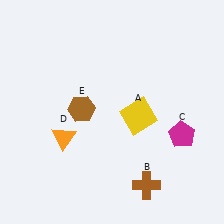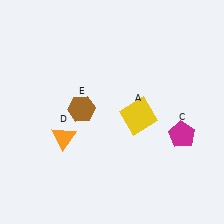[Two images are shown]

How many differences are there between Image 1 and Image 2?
There is 1 difference between the two images.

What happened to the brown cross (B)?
The brown cross (B) was removed in Image 2. It was in the bottom-right area of Image 1.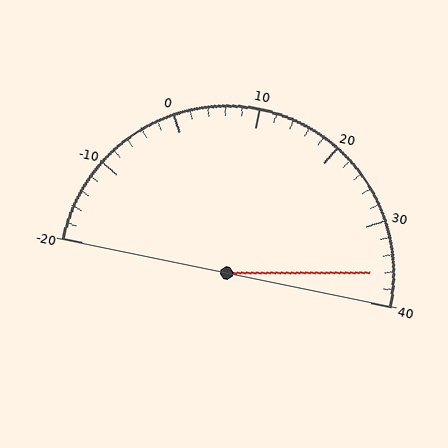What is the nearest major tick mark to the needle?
The nearest major tick mark is 40.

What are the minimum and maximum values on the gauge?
The gauge ranges from -20 to 40.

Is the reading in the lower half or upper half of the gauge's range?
The reading is in the upper half of the range (-20 to 40).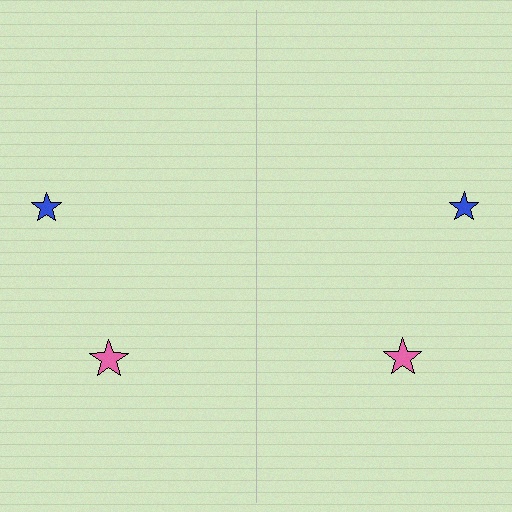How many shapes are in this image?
There are 4 shapes in this image.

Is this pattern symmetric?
Yes, this pattern has bilateral (reflection) symmetry.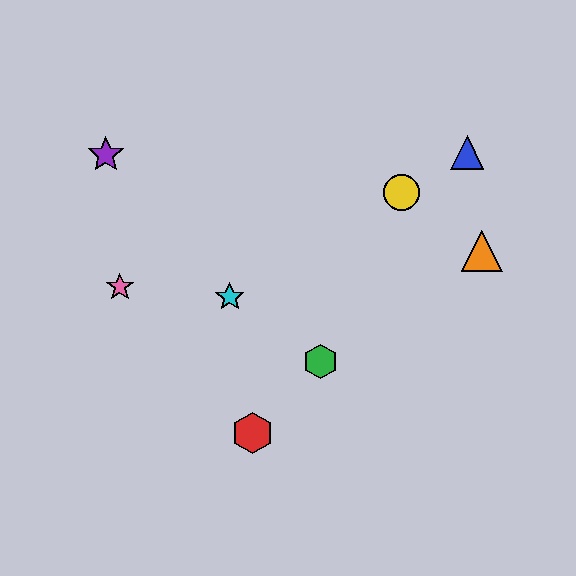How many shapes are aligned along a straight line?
3 shapes (the blue triangle, the yellow circle, the cyan star) are aligned along a straight line.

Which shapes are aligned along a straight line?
The blue triangle, the yellow circle, the cyan star are aligned along a straight line.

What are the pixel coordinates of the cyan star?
The cyan star is at (230, 297).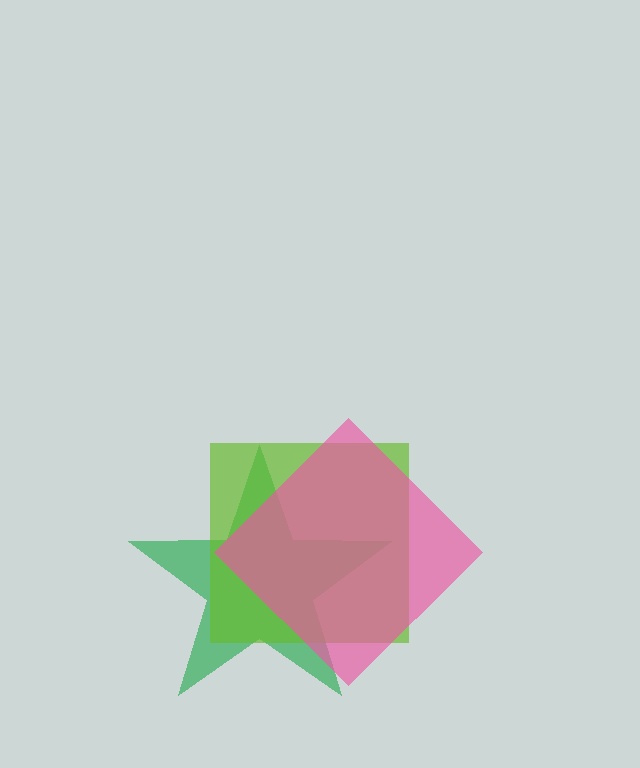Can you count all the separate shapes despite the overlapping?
Yes, there are 3 separate shapes.